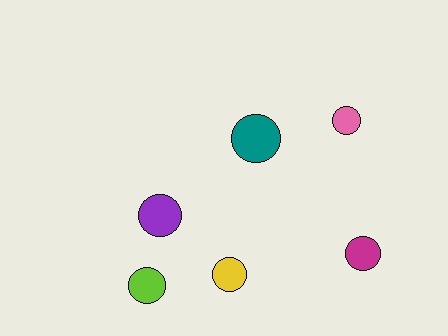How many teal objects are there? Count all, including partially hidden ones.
There is 1 teal object.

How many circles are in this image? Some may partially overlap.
There are 6 circles.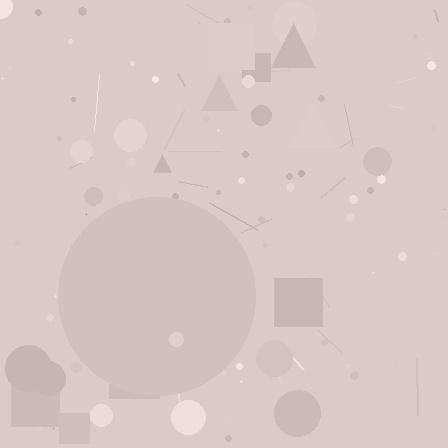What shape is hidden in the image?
A circle is hidden in the image.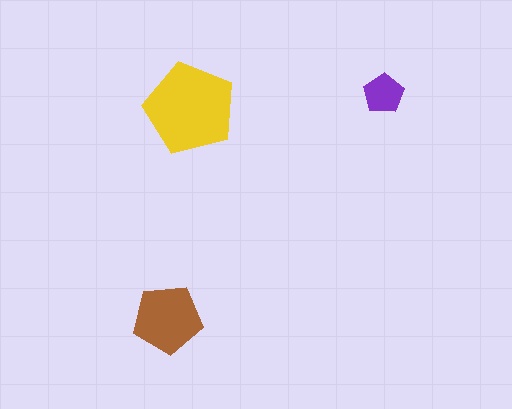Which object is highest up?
The purple pentagon is topmost.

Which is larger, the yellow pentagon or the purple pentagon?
The yellow one.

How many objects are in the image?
There are 3 objects in the image.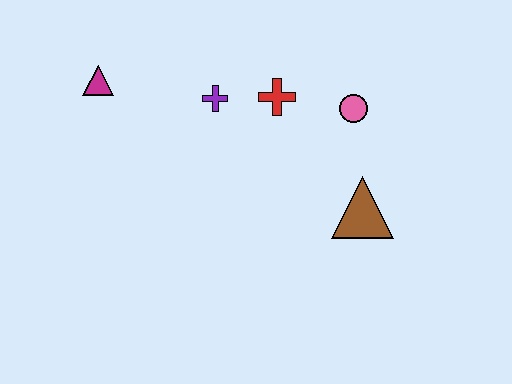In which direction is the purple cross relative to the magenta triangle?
The purple cross is to the right of the magenta triangle.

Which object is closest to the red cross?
The purple cross is closest to the red cross.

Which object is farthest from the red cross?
The magenta triangle is farthest from the red cross.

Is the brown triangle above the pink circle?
No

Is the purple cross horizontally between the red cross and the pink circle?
No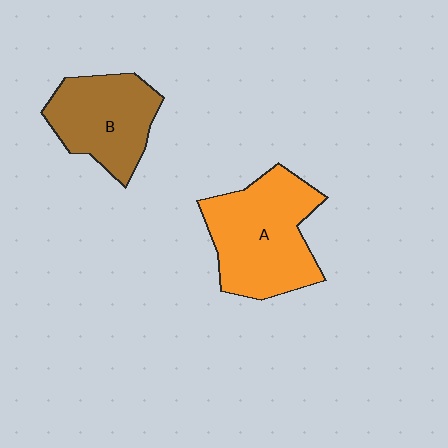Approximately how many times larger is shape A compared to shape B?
Approximately 1.3 times.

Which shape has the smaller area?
Shape B (brown).